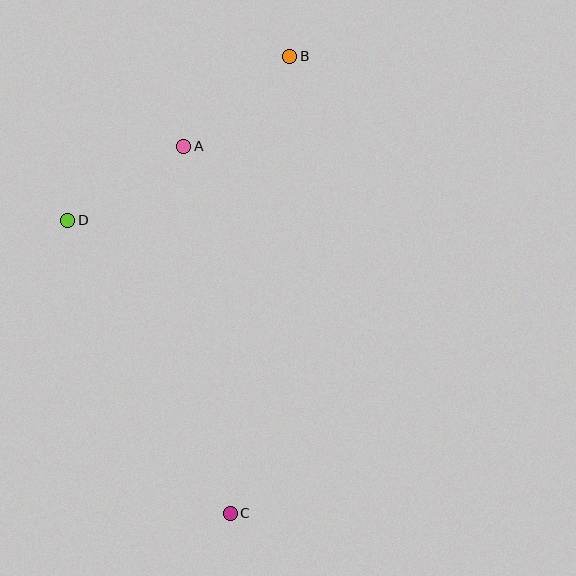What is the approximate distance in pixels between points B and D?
The distance between B and D is approximately 276 pixels.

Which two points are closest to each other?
Points A and D are closest to each other.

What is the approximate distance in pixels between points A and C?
The distance between A and C is approximately 370 pixels.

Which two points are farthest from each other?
Points B and C are farthest from each other.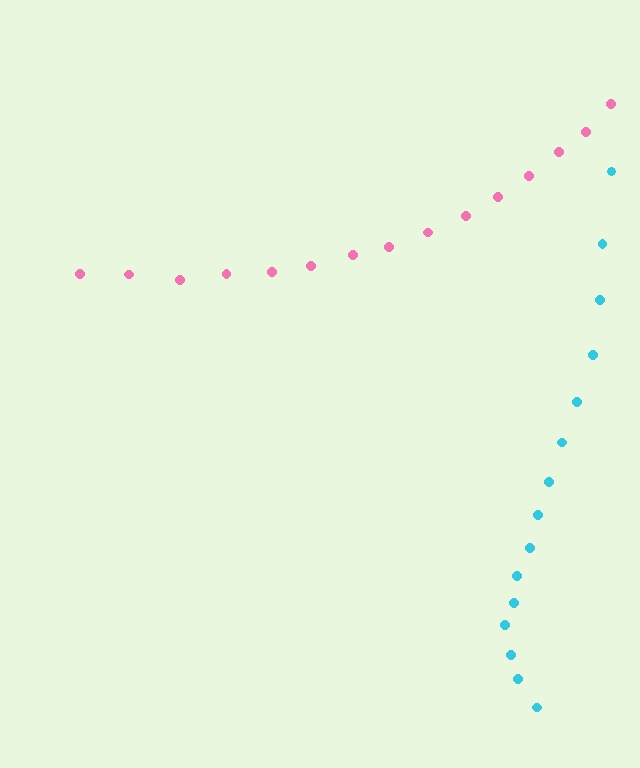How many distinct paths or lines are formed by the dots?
There are 2 distinct paths.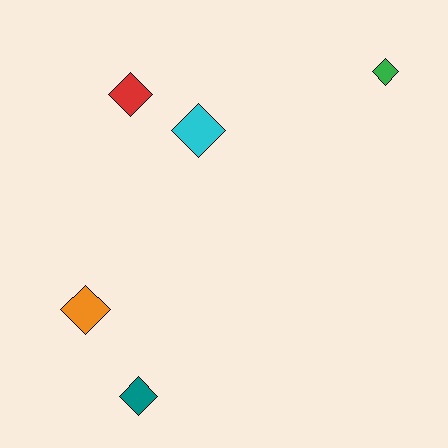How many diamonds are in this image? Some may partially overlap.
There are 5 diamonds.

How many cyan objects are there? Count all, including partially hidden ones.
There is 1 cyan object.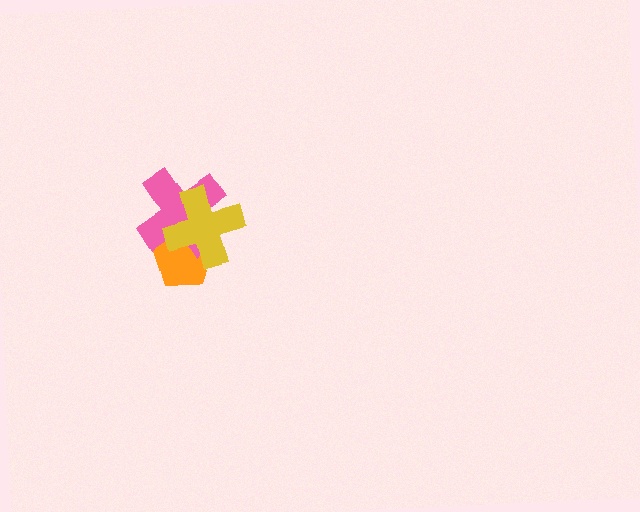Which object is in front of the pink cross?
The yellow cross is in front of the pink cross.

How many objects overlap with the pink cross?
2 objects overlap with the pink cross.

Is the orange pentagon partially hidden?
Yes, it is partially covered by another shape.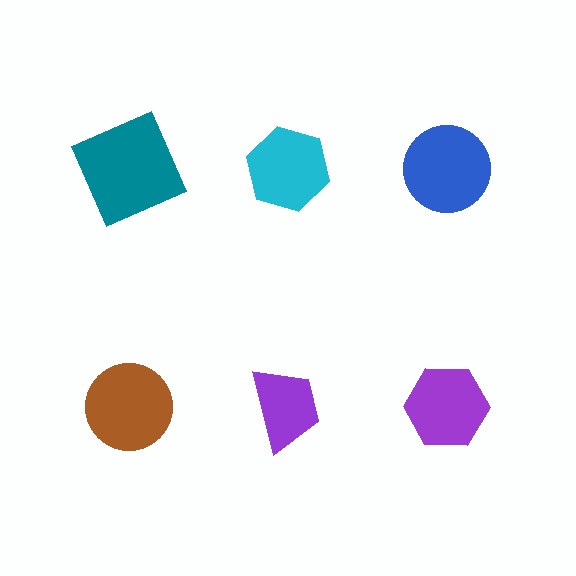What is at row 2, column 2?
A purple trapezoid.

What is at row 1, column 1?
A teal square.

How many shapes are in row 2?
3 shapes.